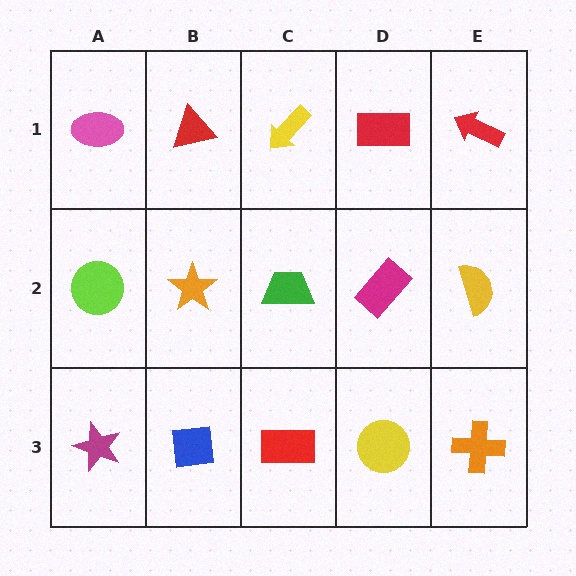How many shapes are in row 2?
5 shapes.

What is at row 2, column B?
An orange star.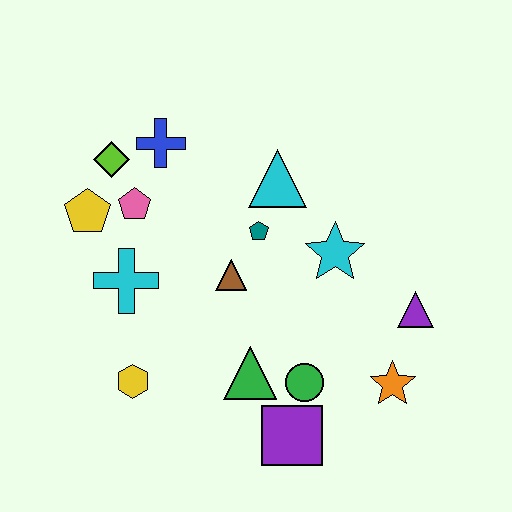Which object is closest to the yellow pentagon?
The pink pentagon is closest to the yellow pentagon.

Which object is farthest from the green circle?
The lime diamond is farthest from the green circle.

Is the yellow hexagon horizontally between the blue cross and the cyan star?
No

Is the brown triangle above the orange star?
Yes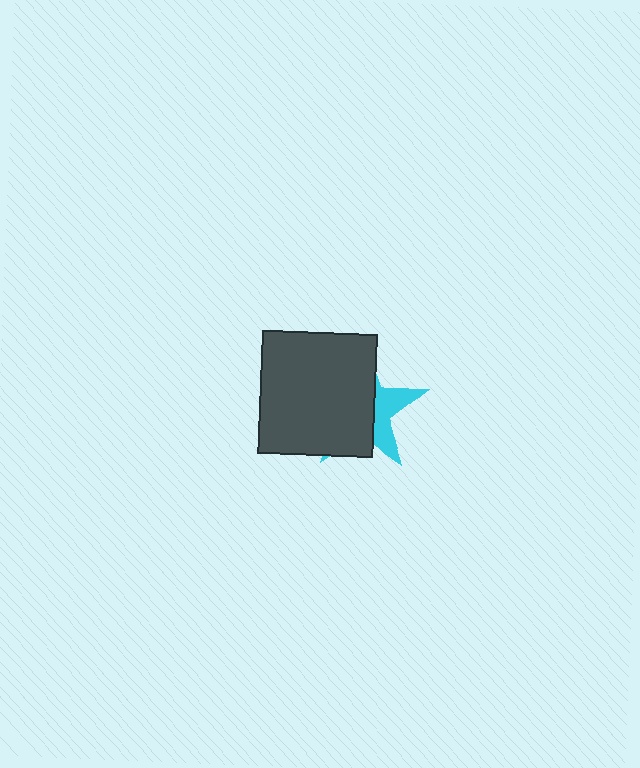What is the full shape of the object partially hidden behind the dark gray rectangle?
The partially hidden object is a cyan star.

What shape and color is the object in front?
The object in front is a dark gray rectangle.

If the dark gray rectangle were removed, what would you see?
You would see the complete cyan star.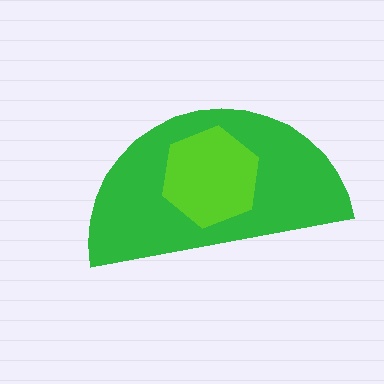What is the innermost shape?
The lime hexagon.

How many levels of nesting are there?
2.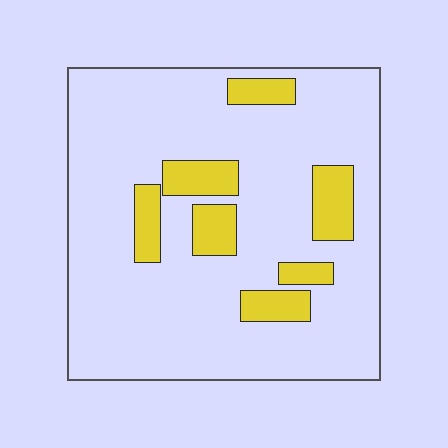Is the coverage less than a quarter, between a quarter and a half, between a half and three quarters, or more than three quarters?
Less than a quarter.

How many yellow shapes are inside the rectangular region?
7.